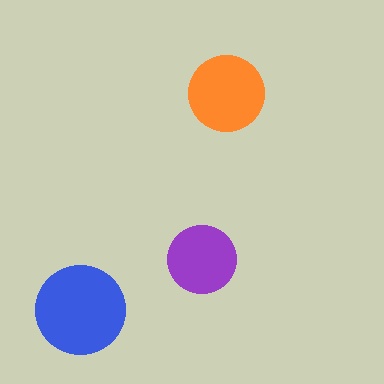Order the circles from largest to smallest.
the blue one, the orange one, the purple one.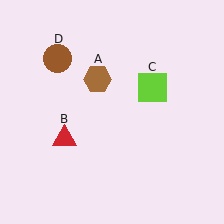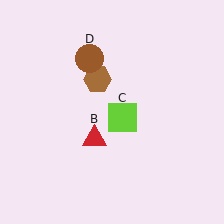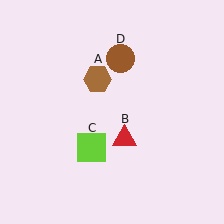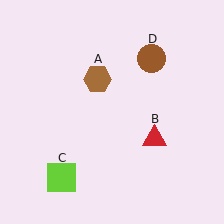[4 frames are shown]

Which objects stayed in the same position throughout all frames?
Brown hexagon (object A) remained stationary.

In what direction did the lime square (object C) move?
The lime square (object C) moved down and to the left.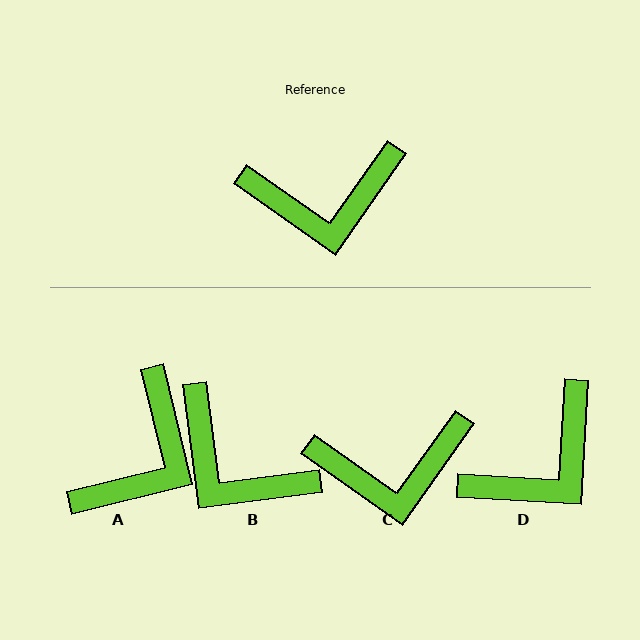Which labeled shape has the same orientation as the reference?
C.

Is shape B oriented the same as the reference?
No, it is off by about 48 degrees.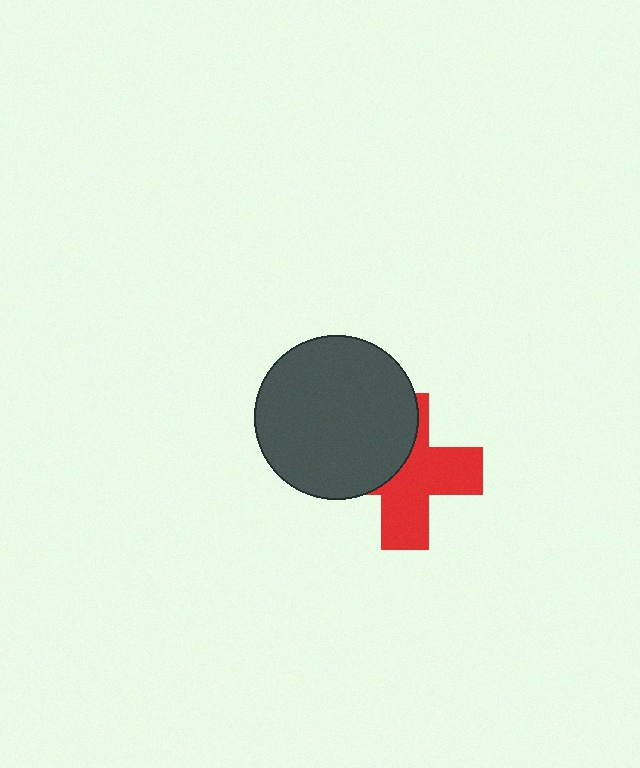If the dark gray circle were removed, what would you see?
You would see the complete red cross.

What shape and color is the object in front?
The object in front is a dark gray circle.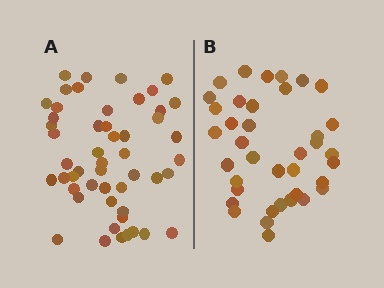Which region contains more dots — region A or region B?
Region A (the left region) has more dots.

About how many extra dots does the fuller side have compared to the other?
Region A has approximately 15 more dots than region B.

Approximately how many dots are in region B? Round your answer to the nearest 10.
About 40 dots. (The exact count is 38, which rounds to 40.)